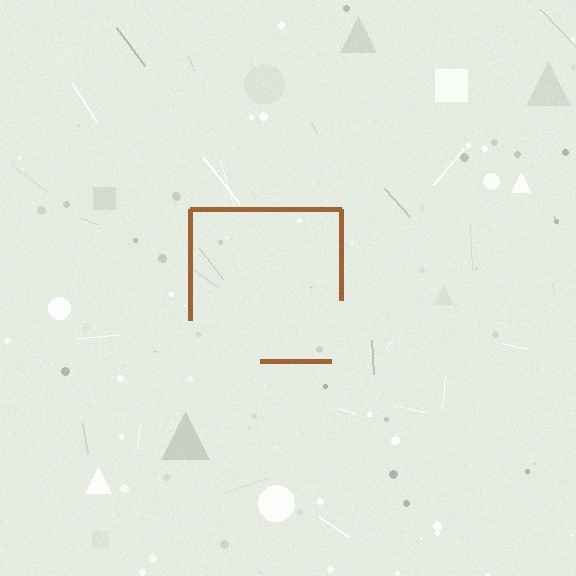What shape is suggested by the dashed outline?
The dashed outline suggests a square.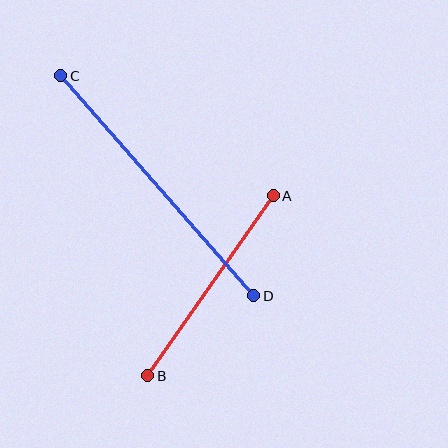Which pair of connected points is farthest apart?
Points C and D are farthest apart.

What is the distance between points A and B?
The distance is approximately 219 pixels.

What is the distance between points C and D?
The distance is approximately 293 pixels.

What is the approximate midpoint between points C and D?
The midpoint is at approximately (157, 186) pixels.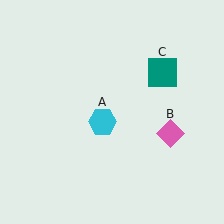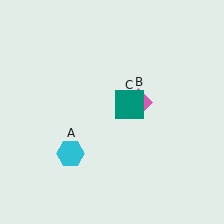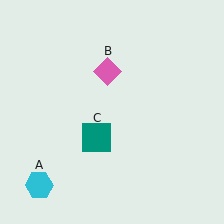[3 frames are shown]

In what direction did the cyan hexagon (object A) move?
The cyan hexagon (object A) moved down and to the left.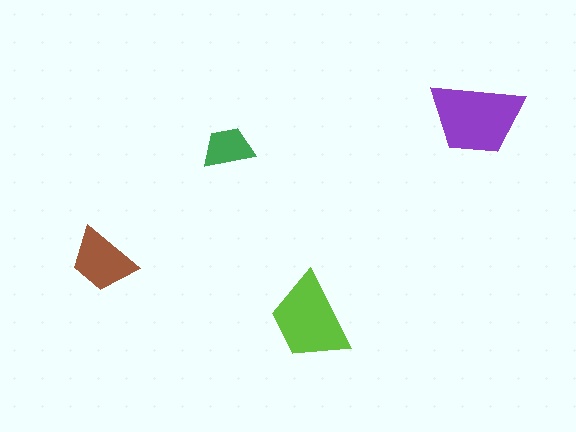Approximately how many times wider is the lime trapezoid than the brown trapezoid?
About 1.5 times wider.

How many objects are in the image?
There are 4 objects in the image.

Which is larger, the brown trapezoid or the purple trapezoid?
The purple one.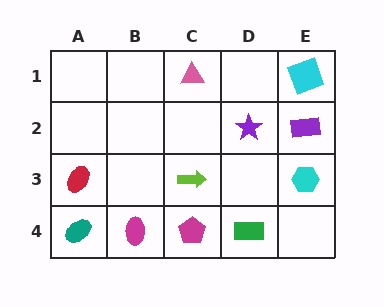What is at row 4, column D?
A green rectangle.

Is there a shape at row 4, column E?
No, that cell is empty.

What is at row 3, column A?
A red ellipse.